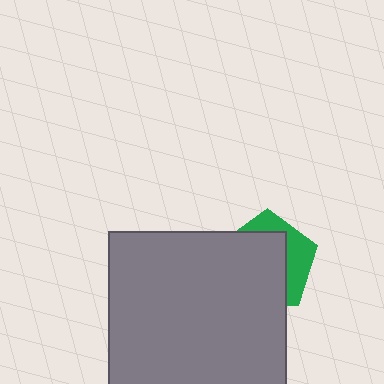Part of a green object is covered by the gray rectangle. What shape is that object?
It is a pentagon.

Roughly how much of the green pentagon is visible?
A small part of it is visible (roughly 33%).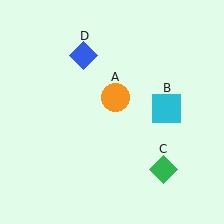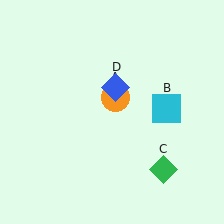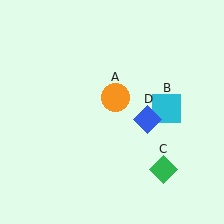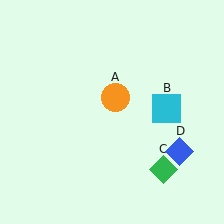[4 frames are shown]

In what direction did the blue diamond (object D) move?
The blue diamond (object D) moved down and to the right.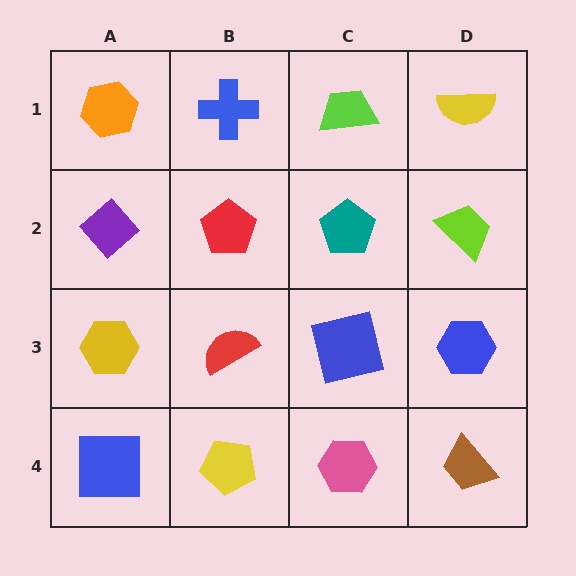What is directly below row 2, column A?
A yellow hexagon.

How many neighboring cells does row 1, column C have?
3.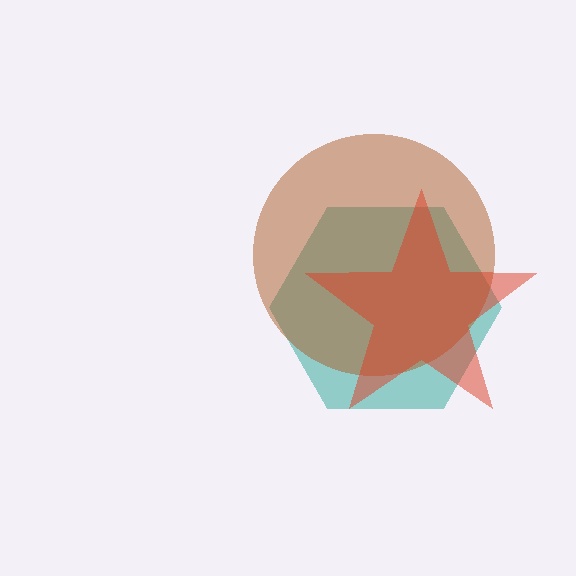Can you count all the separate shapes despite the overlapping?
Yes, there are 3 separate shapes.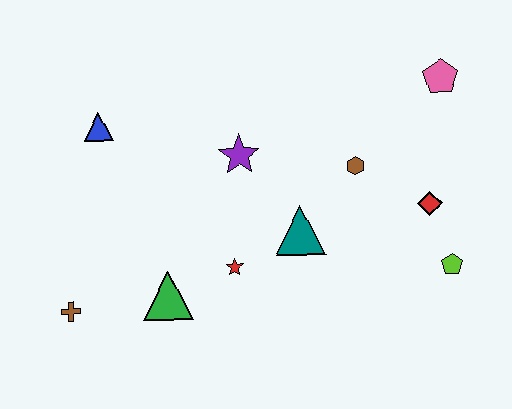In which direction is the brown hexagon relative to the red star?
The brown hexagon is to the right of the red star.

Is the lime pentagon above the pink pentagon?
No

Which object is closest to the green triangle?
The red star is closest to the green triangle.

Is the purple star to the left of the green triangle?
No